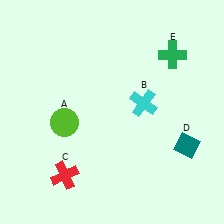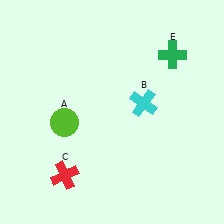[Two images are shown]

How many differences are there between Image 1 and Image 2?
There is 1 difference between the two images.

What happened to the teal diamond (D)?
The teal diamond (D) was removed in Image 2. It was in the bottom-right area of Image 1.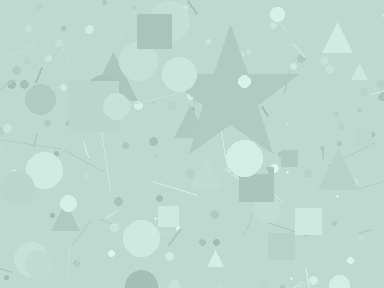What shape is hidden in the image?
A star is hidden in the image.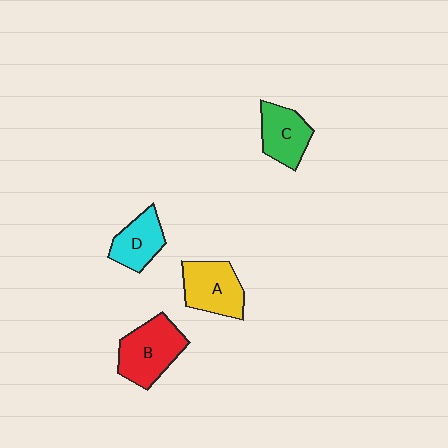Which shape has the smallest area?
Shape D (cyan).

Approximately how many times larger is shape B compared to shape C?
Approximately 1.4 times.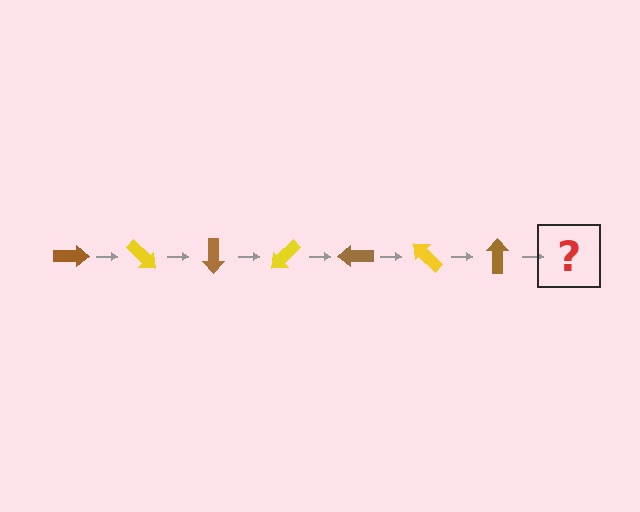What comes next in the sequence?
The next element should be a yellow arrow, rotated 315 degrees from the start.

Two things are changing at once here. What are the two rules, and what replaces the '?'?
The two rules are that it rotates 45 degrees each step and the color cycles through brown and yellow. The '?' should be a yellow arrow, rotated 315 degrees from the start.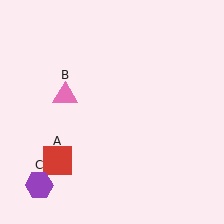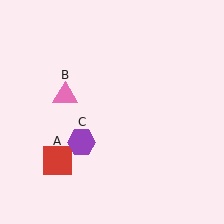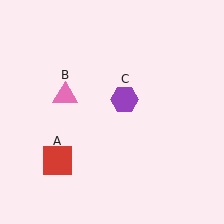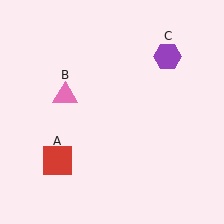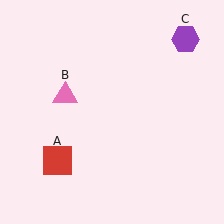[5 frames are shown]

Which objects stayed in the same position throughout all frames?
Red square (object A) and pink triangle (object B) remained stationary.